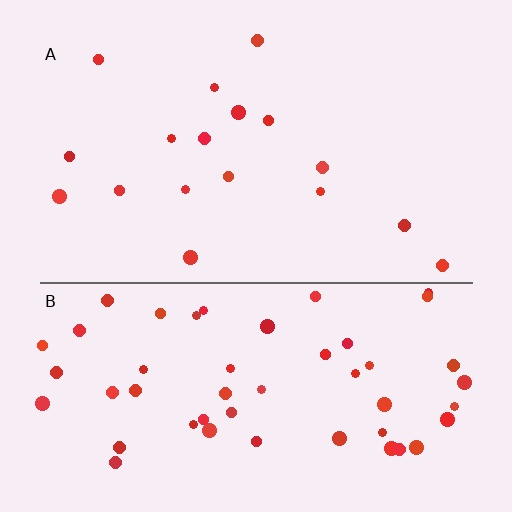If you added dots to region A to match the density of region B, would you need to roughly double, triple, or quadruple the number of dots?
Approximately triple.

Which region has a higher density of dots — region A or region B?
B (the bottom).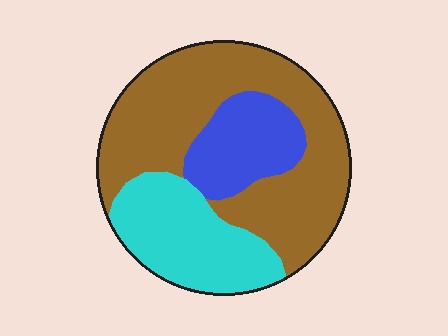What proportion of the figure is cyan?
Cyan covers roughly 25% of the figure.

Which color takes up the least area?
Blue, at roughly 20%.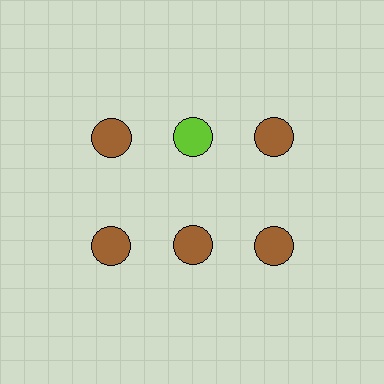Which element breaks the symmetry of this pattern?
The lime circle in the top row, second from left column breaks the symmetry. All other shapes are brown circles.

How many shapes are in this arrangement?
There are 6 shapes arranged in a grid pattern.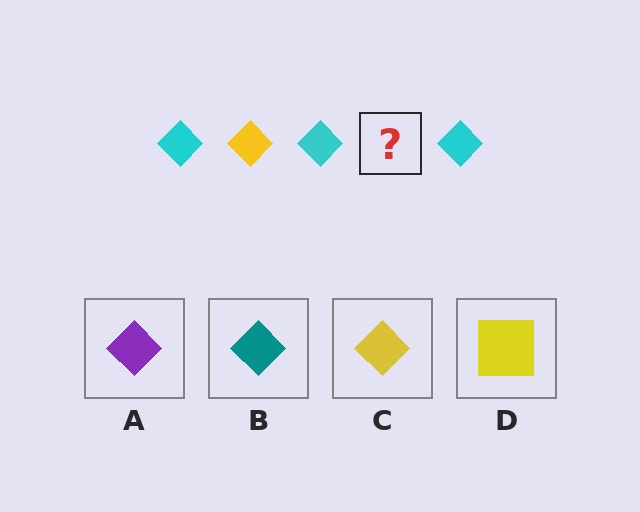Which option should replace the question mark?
Option C.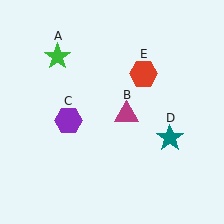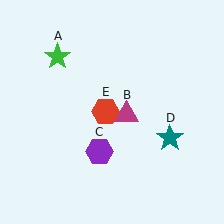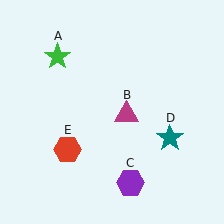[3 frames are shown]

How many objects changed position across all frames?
2 objects changed position: purple hexagon (object C), red hexagon (object E).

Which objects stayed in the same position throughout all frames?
Green star (object A) and magenta triangle (object B) and teal star (object D) remained stationary.